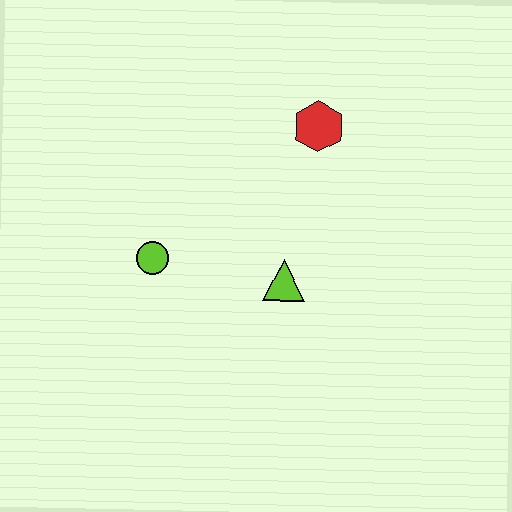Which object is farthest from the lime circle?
The red hexagon is farthest from the lime circle.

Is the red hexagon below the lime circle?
No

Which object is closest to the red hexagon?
The lime triangle is closest to the red hexagon.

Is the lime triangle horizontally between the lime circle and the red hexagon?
Yes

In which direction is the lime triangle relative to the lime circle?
The lime triangle is to the right of the lime circle.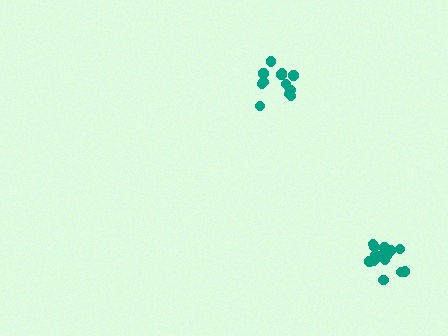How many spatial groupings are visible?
There are 2 spatial groupings.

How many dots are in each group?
Group 1: 15 dots, Group 2: 12 dots (27 total).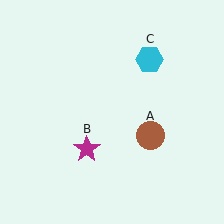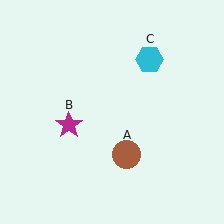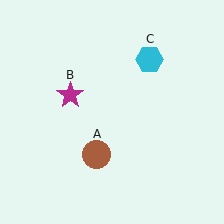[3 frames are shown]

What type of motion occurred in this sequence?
The brown circle (object A), magenta star (object B) rotated clockwise around the center of the scene.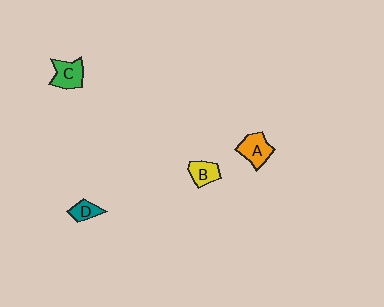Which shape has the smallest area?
Shape D (teal).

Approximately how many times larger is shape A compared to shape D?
Approximately 1.7 times.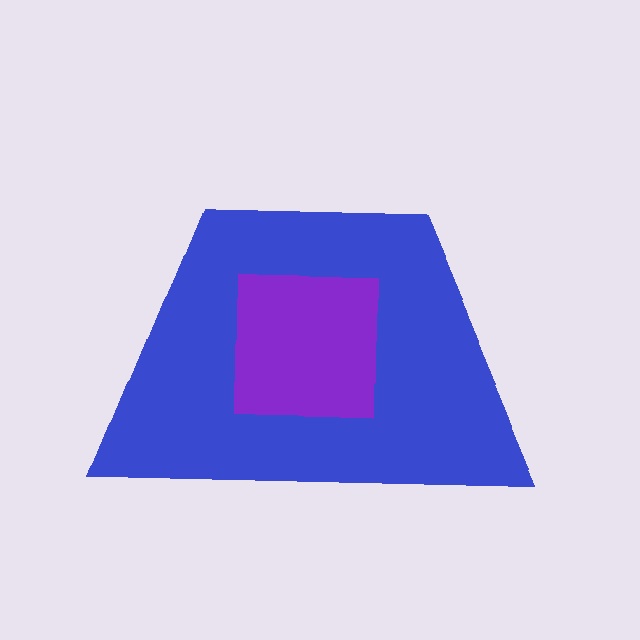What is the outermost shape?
The blue trapezoid.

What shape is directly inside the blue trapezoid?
The purple square.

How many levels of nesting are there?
2.